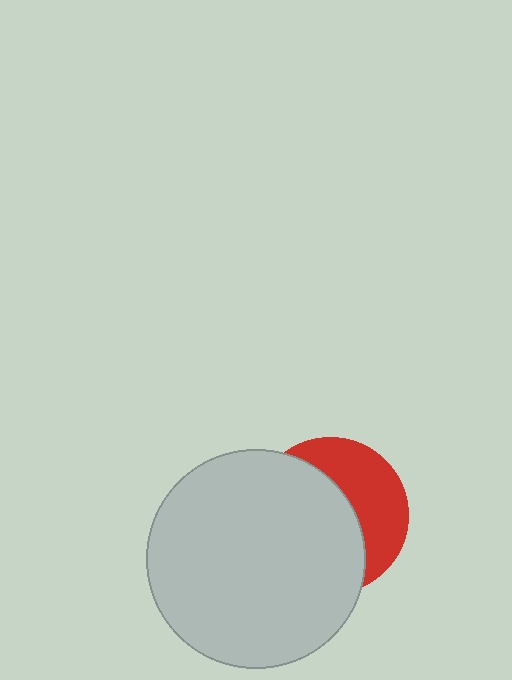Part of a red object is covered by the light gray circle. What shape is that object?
It is a circle.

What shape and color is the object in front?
The object in front is a light gray circle.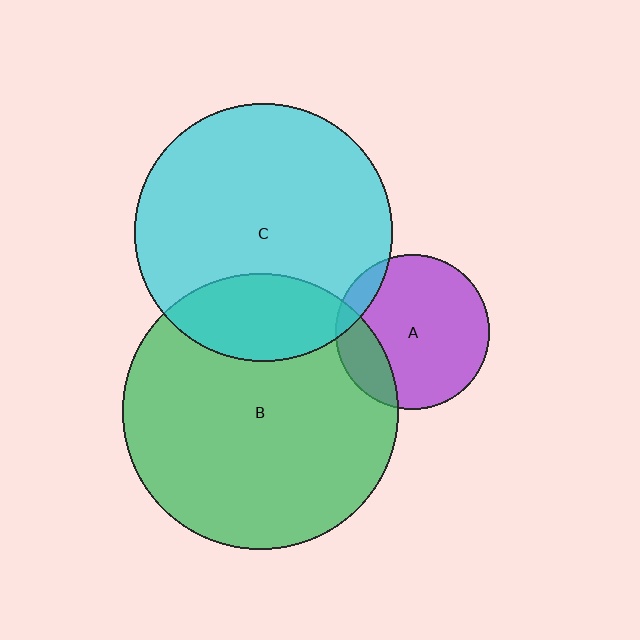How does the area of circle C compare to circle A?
Approximately 2.8 times.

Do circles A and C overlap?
Yes.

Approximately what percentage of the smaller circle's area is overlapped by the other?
Approximately 10%.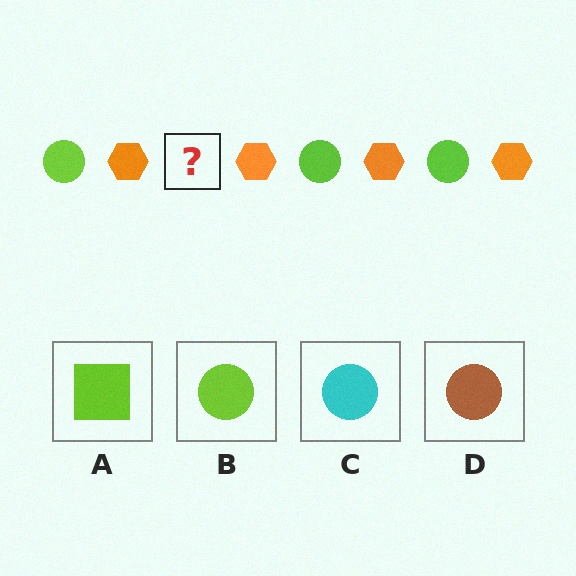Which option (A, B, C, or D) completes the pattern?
B.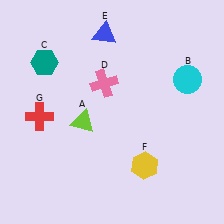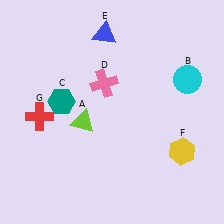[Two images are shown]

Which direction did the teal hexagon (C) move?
The teal hexagon (C) moved down.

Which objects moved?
The objects that moved are: the teal hexagon (C), the yellow hexagon (F).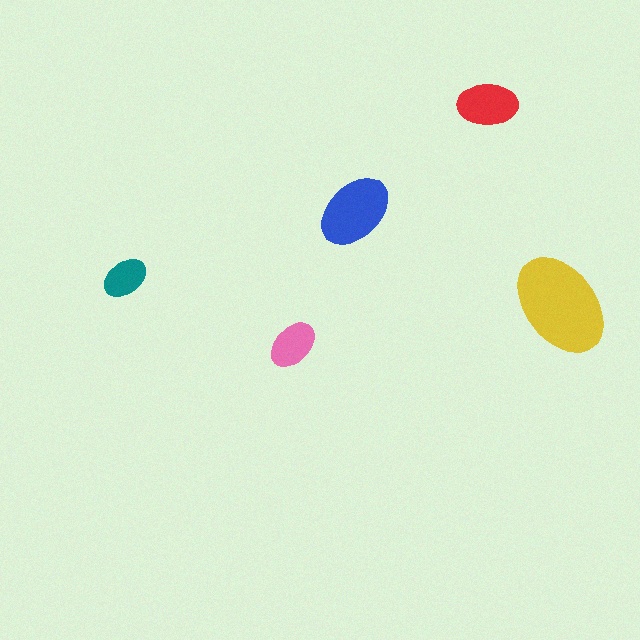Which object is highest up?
The red ellipse is topmost.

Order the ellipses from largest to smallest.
the yellow one, the blue one, the red one, the pink one, the teal one.